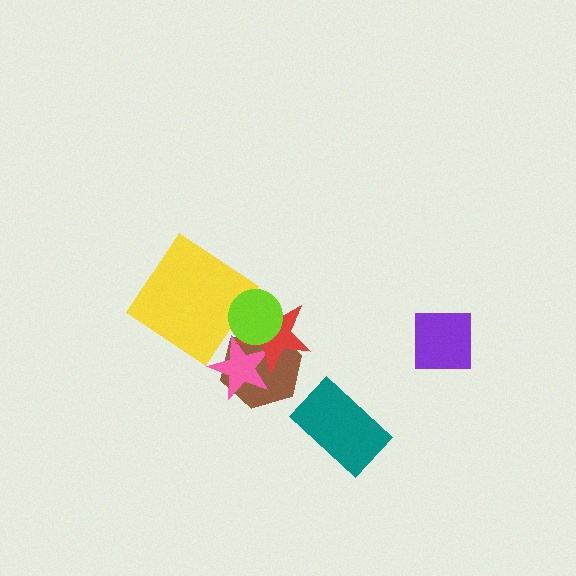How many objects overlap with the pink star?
3 objects overlap with the pink star.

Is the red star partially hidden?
Yes, it is partially covered by another shape.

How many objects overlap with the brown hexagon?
3 objects overlap with the brown hexagon.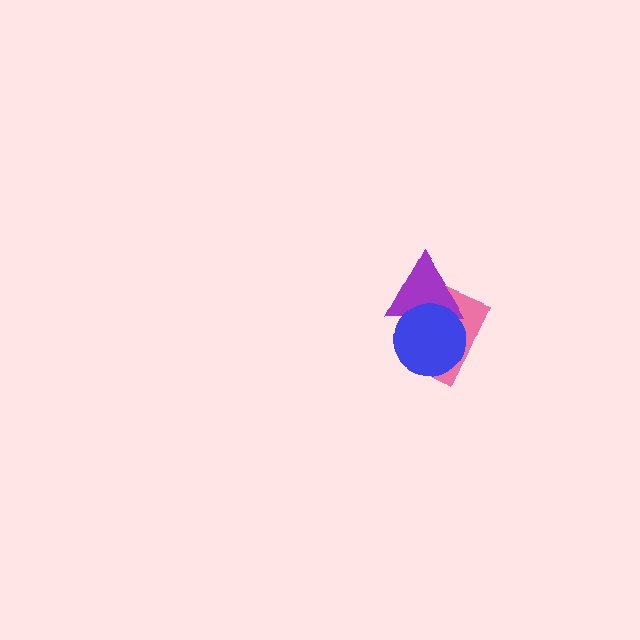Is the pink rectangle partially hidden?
Yes, it is partially covered by another shape.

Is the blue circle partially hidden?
No, no other shape covers it.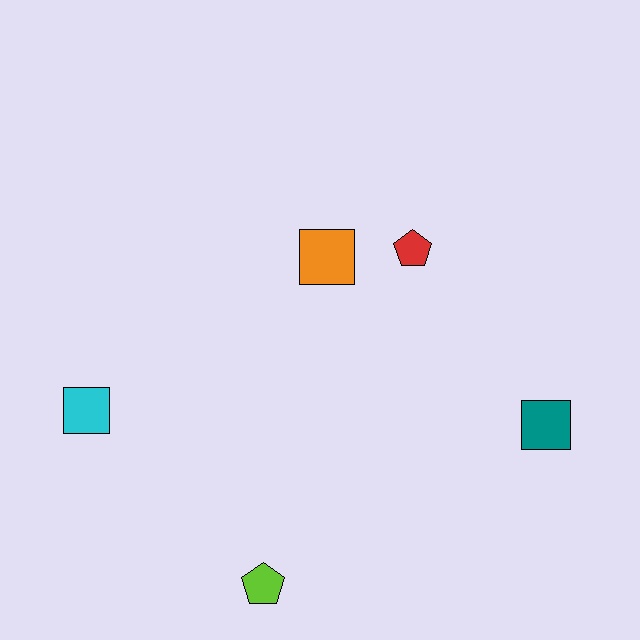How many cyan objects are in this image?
There is 1 cyan object.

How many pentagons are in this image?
There are 2 pentagons.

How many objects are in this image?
There are 5 objects.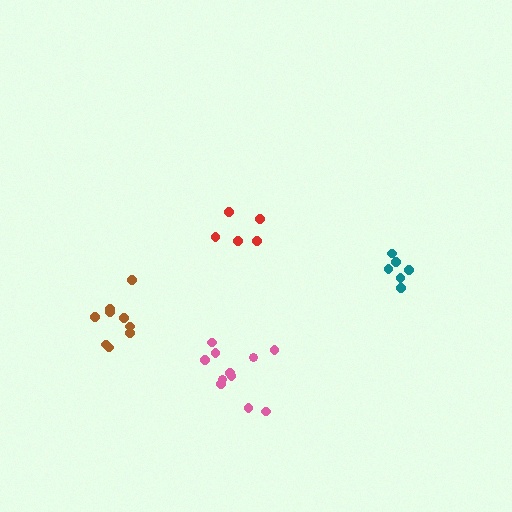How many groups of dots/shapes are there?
There are 4 groups.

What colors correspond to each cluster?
The clusters are colored: brown, red, teal, pink.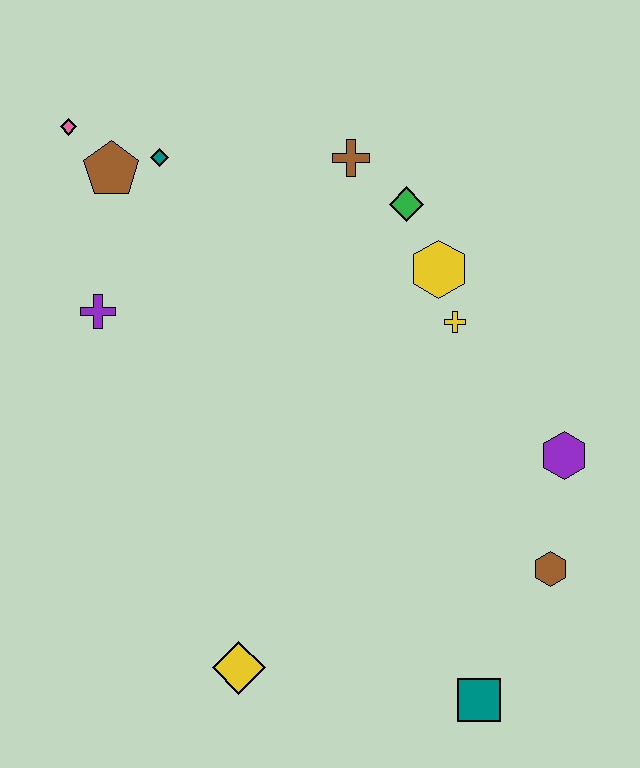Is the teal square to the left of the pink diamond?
No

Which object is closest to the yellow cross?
The yellow hexagon is closest to the yellow cross.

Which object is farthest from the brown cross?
The teal square is farthest from the brown cross.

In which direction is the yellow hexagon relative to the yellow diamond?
The yellow hexagon is above the yellow diamond.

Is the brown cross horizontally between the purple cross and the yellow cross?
Yes